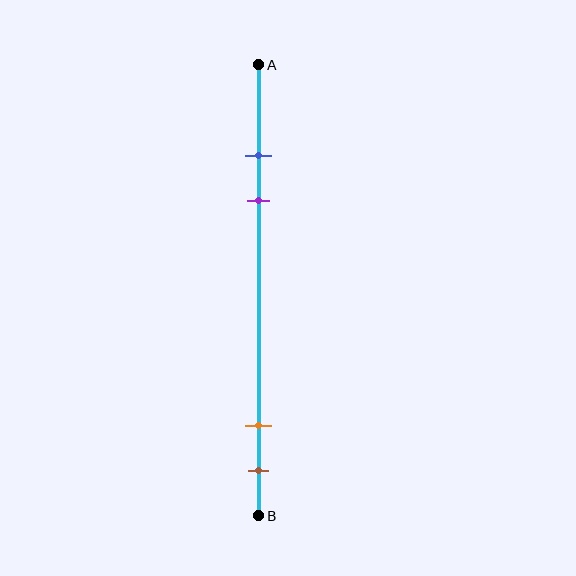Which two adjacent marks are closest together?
The blue and purple marks are the closest adjacent pair.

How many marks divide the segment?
There are 4 marks dividing the segment.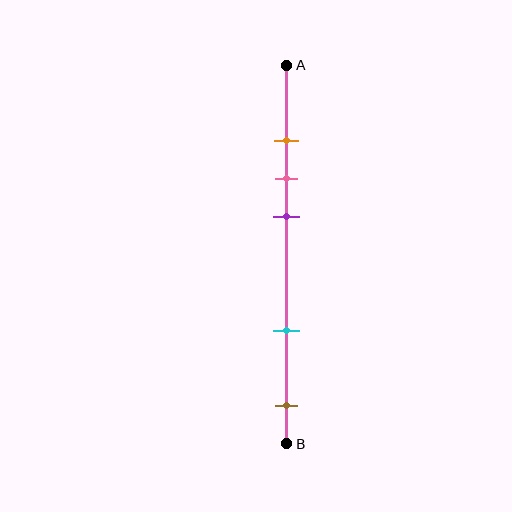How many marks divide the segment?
There are 5 marks dividing the segment.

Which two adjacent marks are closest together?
The orange and pink marks are the closest adjacent pair.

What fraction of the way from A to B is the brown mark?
The brown mark is approximately 90% (0.9) of the way from A to B.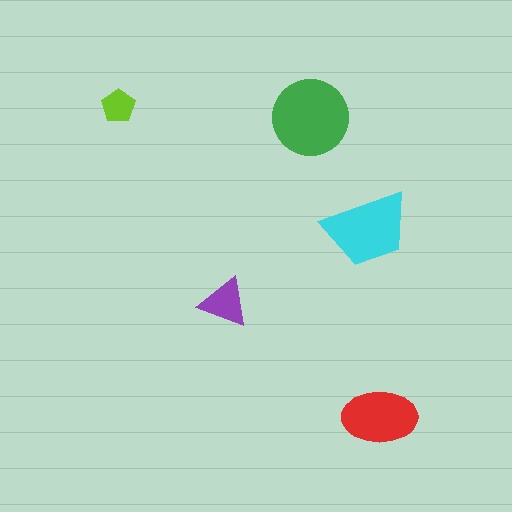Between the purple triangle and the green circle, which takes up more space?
The green circle.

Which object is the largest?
The green circle.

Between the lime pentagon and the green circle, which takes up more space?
The green circle.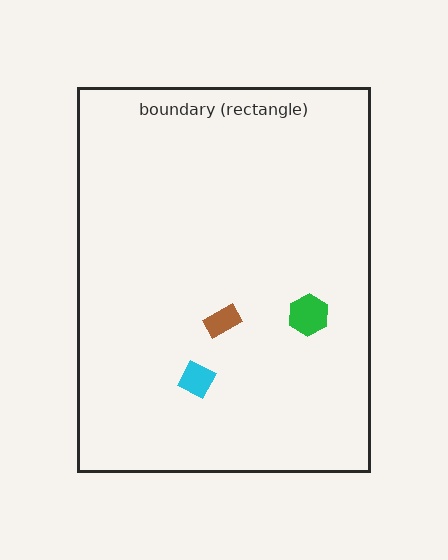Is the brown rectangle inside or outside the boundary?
Inside.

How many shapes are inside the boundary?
3 inside, 0 outside.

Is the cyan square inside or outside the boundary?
Inside.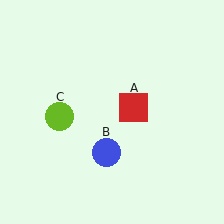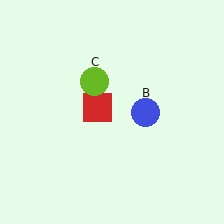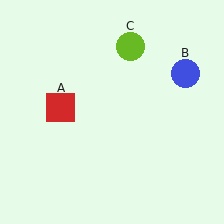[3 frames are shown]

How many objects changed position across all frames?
3 objects changed position: red square (object A), blue circle (object B), lime circle (object C).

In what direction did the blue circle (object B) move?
The blue circle (object B) moved up and to the right.